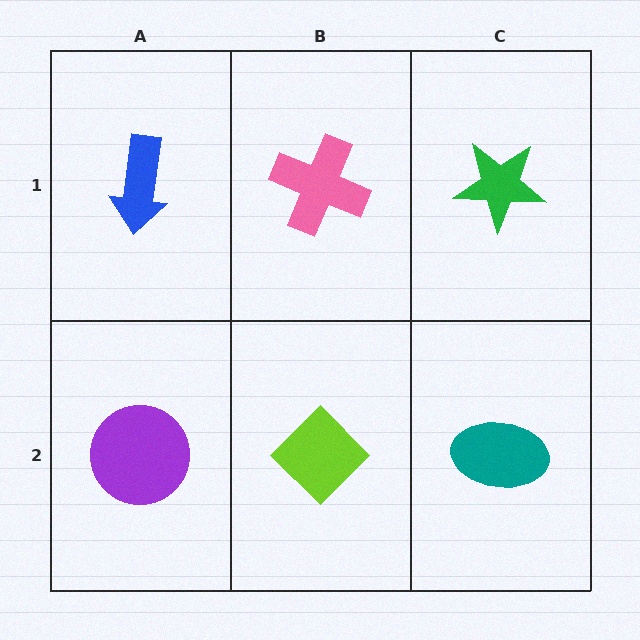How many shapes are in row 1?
3 shapes.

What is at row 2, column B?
A lime diamond.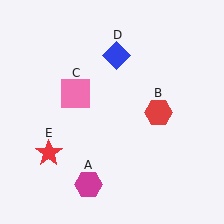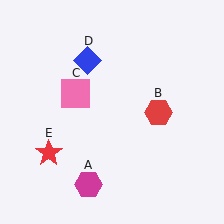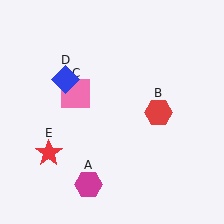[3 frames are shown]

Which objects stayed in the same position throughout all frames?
Magenta hexagon (object A) and red hexagon (object B) and pink square (object C) and red star (object E) remained stationary.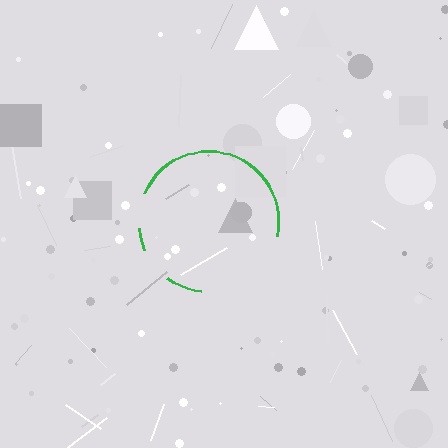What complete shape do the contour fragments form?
The contour fragments form a circle.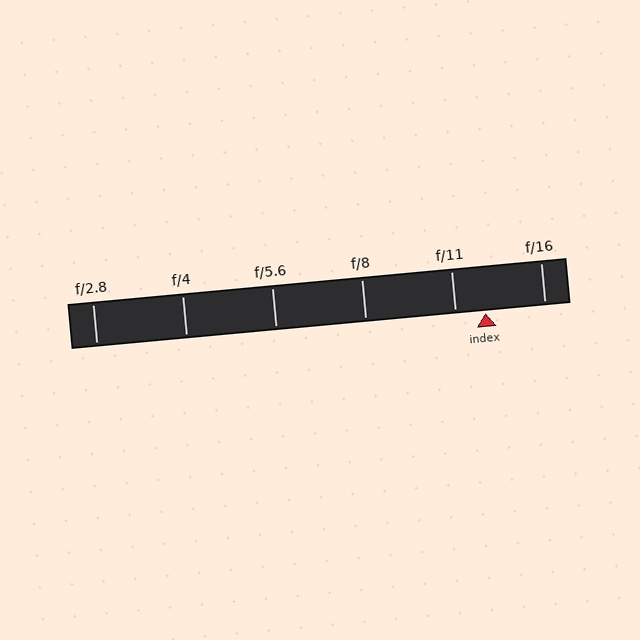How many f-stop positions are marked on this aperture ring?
There are 6 f-stop positions marked.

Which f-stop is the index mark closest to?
The index mark is closest to f/11.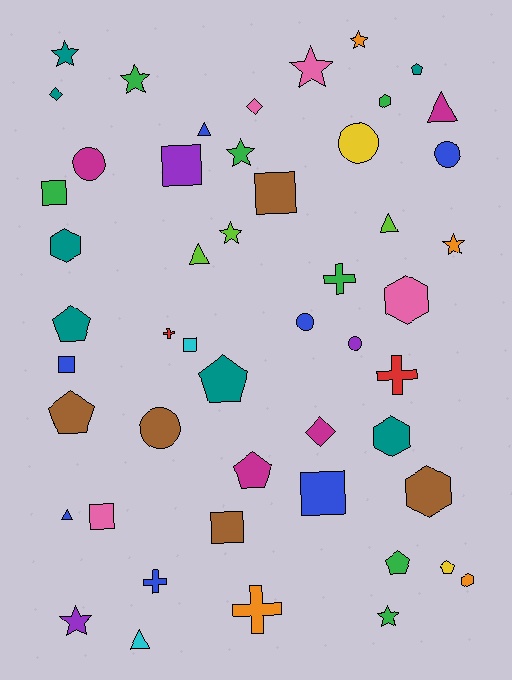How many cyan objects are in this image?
There are 2 cyan objects.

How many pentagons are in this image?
There are 7 pentagons.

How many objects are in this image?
There are 50 objects.